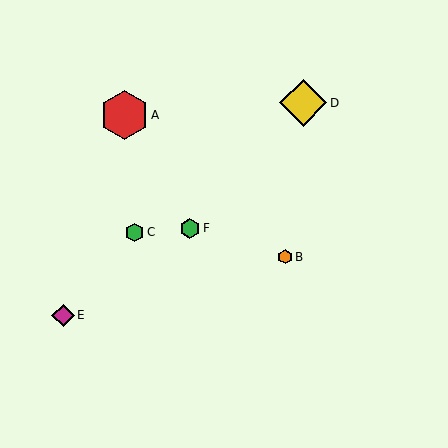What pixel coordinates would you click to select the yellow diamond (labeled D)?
Click at (303, 103) to select the yellow diamond D.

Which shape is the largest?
The red hexagon (labeled A) is the largest.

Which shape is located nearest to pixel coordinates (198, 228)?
The green hexagon (labeled F) at (190, 228) is nearest to that location.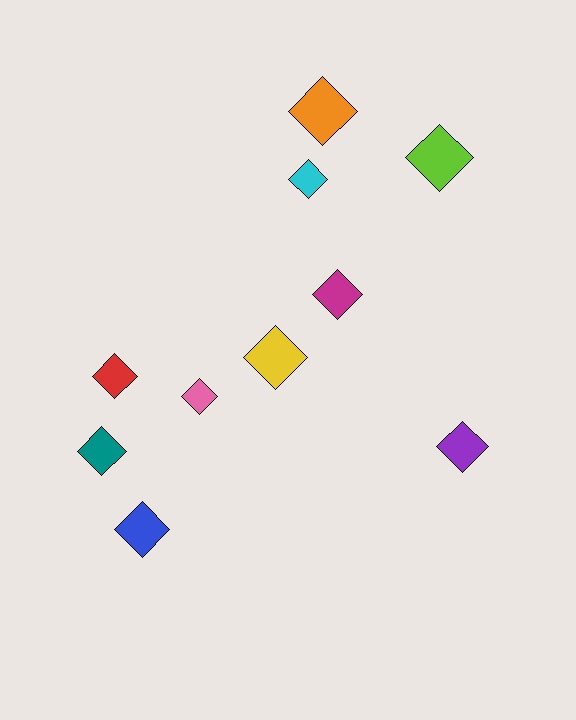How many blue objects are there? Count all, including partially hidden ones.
There is 1 blue object.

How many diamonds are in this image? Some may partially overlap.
There are 10 diamonds.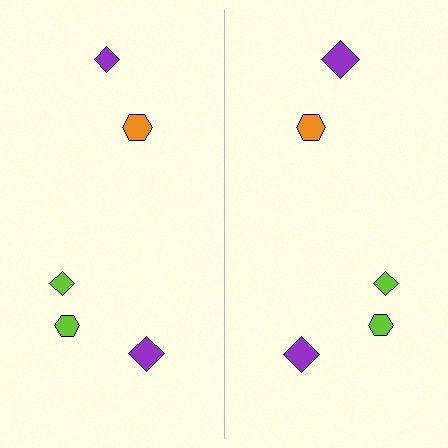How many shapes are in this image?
There are 10 shapes in this image.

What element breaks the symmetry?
The purple diamond on the right side has a different size than its mirror counterpart.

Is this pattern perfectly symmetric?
No, the pattern is not perfectly symmetric. The purple diamond on the right side has a different size than its mirror counterpart.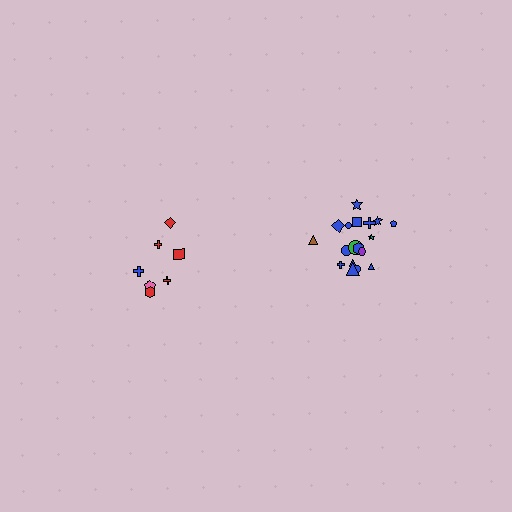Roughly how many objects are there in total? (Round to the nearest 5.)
Roughly 25 objects in total.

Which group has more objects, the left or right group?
The right group.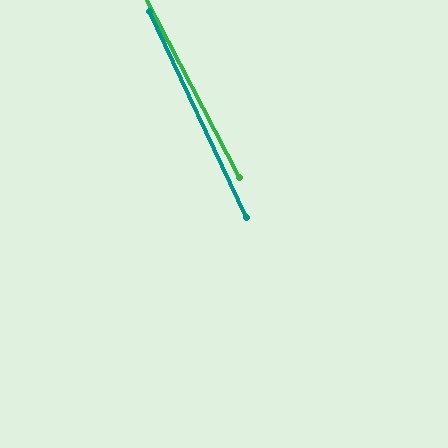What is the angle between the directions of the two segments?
Approximately 2 degrees.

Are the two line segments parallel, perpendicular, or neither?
Parallel — their directions differ by only 2.0°.